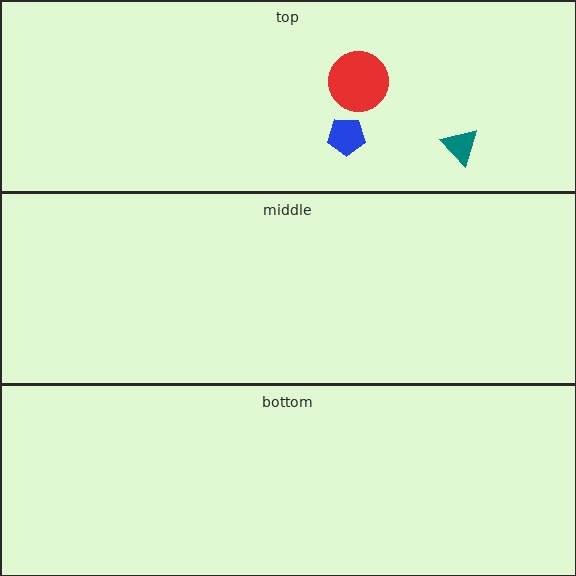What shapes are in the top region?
The blue pentagon, the teal triangle, the red circle.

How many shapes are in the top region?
3.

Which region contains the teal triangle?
The top region.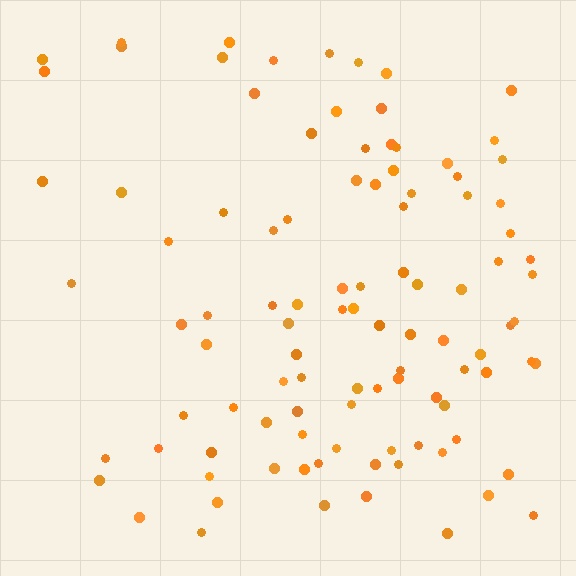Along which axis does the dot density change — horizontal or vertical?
Horizontal.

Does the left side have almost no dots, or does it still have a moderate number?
Still a moderate number, just noticeably fewer than the right.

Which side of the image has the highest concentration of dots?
The right.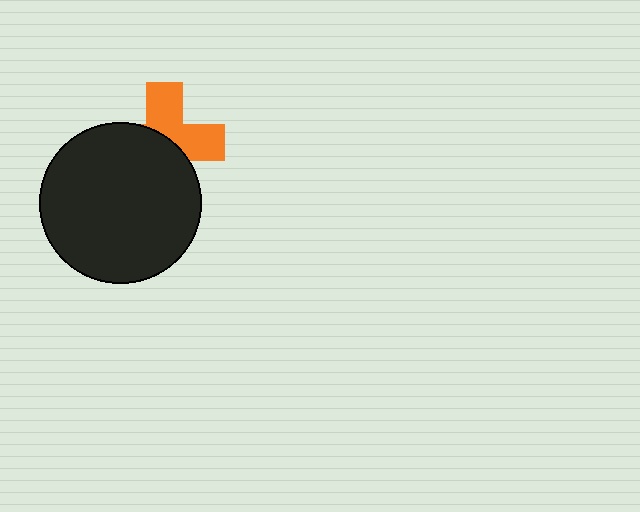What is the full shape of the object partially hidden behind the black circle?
The partially hidden object is an orange cross.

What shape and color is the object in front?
The object in front is a black circle.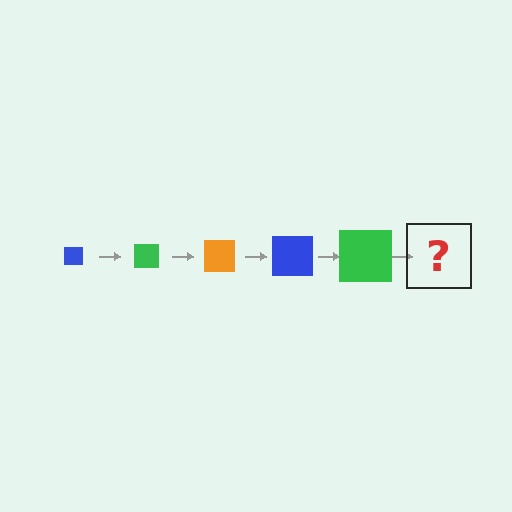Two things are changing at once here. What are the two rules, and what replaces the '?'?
The two rules are that the square grows larger each step and the color cycles through blue, green, and orange. The '?' should be an orange square, larger than the previous one.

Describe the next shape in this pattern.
It should be an orange square, larger than the previous one.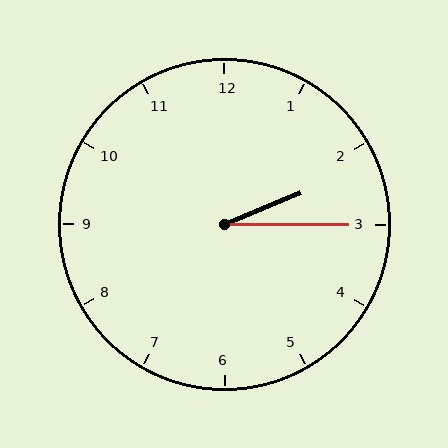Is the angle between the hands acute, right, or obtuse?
It is acute.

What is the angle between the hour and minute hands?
Approximately 22 degrees.